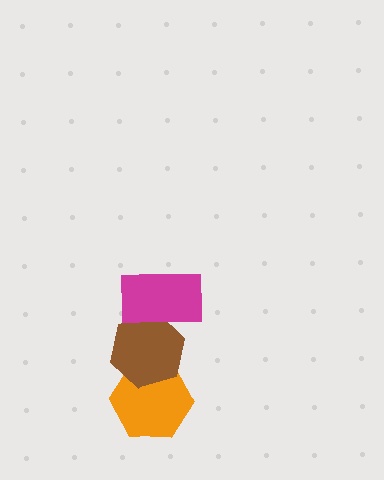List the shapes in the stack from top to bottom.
From top to bottom: the magenta rectangle, the brown hexagon, the orange hexagon.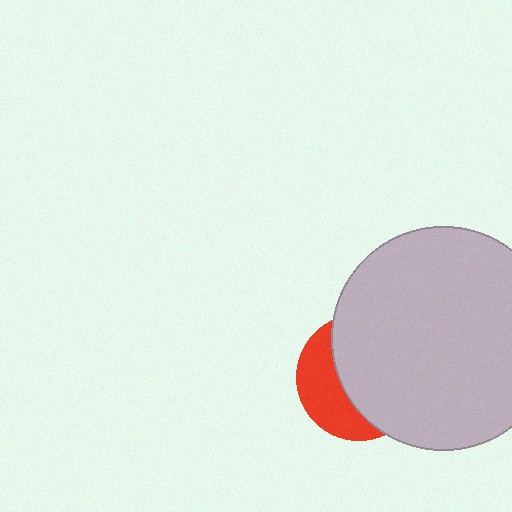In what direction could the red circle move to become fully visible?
The red circle could move left. That would shift it out from behind the light gray circle entirely.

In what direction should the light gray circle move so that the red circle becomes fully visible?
The light gray circle should move right. That is the shortest direction to clear the overlap and leave the red circle fully visible.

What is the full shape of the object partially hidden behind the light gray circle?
The partially hidden object is a red circle.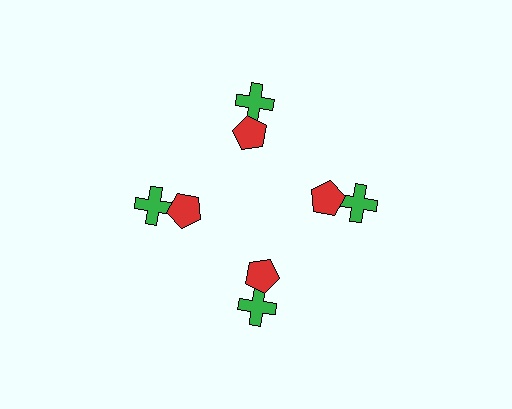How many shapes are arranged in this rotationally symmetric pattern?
There are 8 shapes, arranged in 4 groups of 2.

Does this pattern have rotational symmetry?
Yes, this pattern has 4-fold rotational symmetry. It looks the same after rotating 90 degrees around the center.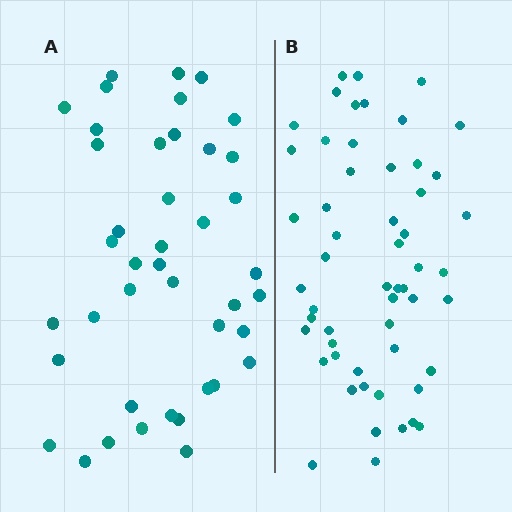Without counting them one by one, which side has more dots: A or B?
Region B (the right region) has more dots.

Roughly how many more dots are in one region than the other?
Region B has approximately 15 more dots than region A.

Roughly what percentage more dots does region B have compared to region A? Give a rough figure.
About 30% more.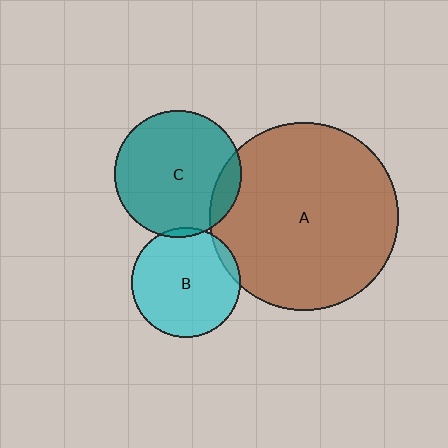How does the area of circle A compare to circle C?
Approximately 2.2 times.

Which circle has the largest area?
Circle A (brown).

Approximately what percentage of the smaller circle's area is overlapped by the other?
Approximately 10%.